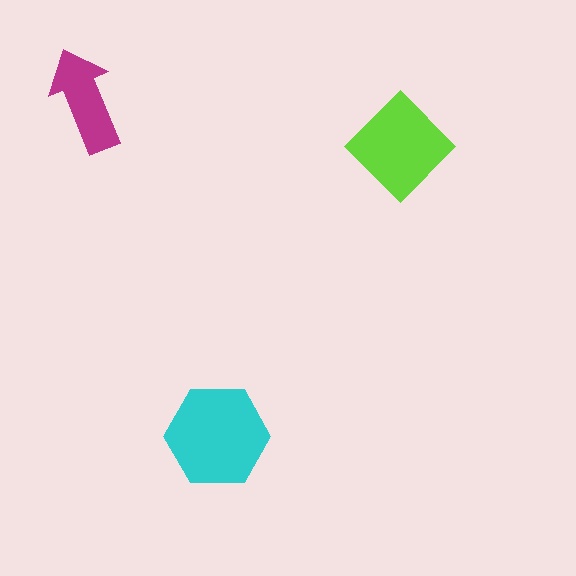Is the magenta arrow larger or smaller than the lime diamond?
Smaller.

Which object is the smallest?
The magenta arrow.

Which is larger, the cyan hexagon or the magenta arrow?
The cyan hexagon.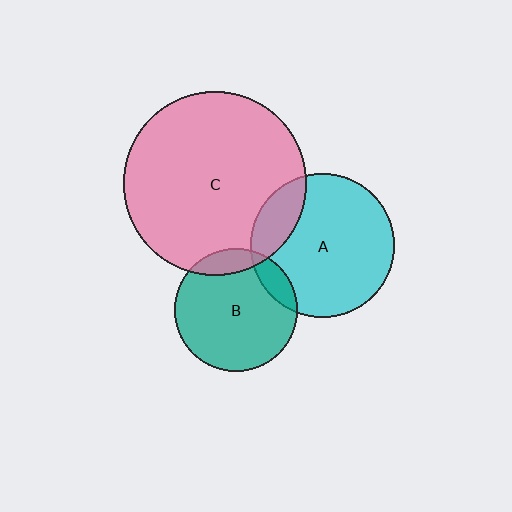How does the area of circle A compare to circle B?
Approximately 1.4 times.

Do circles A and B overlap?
Yes.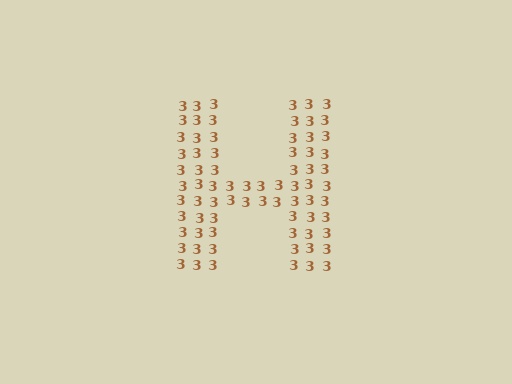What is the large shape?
The large shape is the letter H.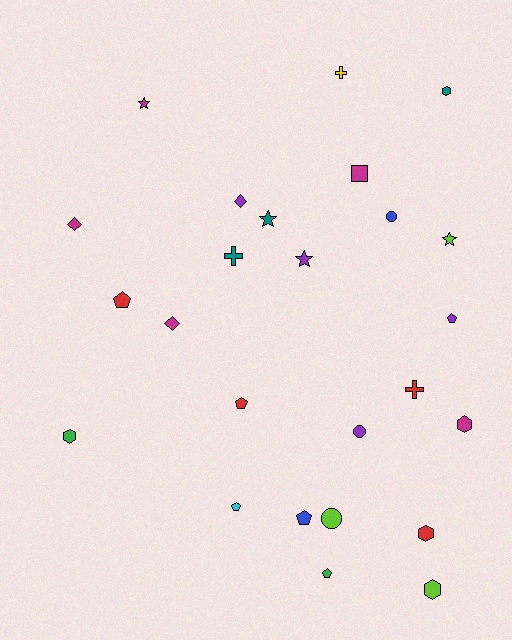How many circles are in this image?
There are 3 circles.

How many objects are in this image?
There are 25 objects.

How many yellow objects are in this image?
There is 1 yellow object.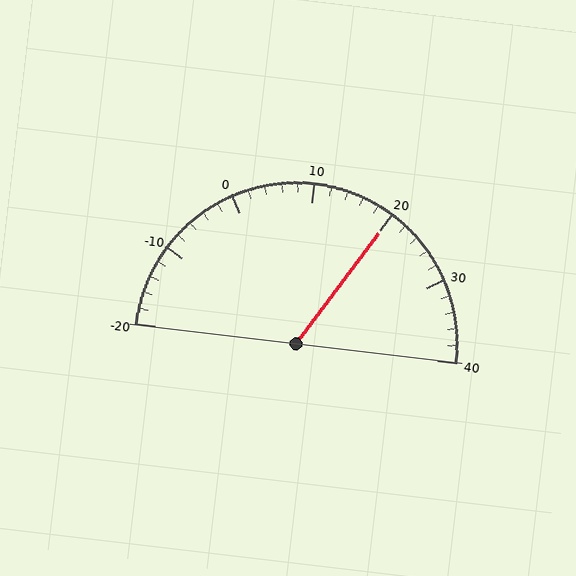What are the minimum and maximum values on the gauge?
The gauge ranges from -20 to 40.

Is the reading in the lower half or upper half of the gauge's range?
The reading is in the upper half of the range (-20 to 40).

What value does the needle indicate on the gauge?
The needle indicates approximately 20.